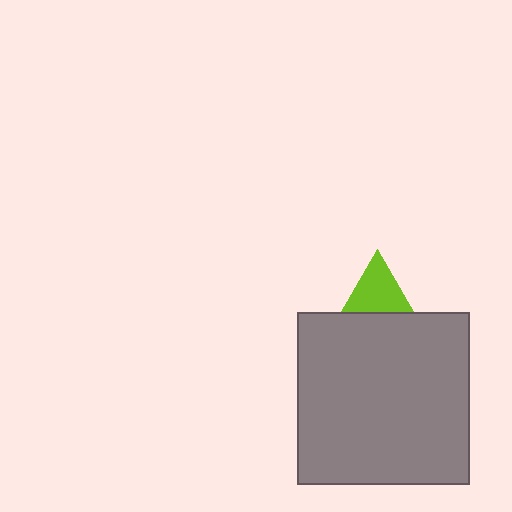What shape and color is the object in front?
The object in front is a gray square.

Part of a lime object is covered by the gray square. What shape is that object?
It is a triangle.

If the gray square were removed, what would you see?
You would see the complete lime triangle.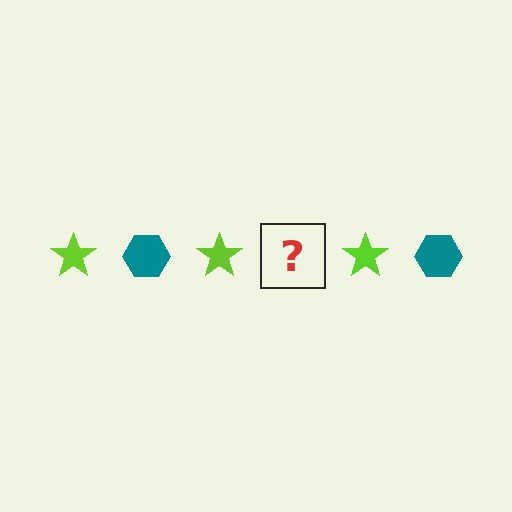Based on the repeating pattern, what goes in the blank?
The blank should be a teal hexagon.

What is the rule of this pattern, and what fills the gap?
The rule is that the pattern alternates between lime star and teal hexagon. The gap should be filled with a teal hexagon.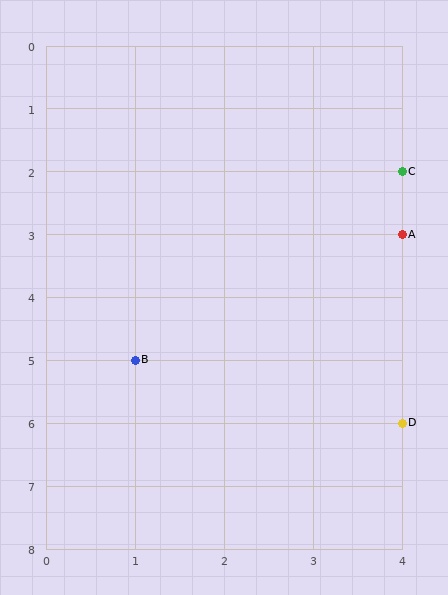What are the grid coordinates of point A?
Point A is at grid coordinates (4, 3).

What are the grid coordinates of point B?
Point B is at grid coordinates (1, 5).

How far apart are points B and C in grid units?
Points B and C are 3 columns and 3 rows apart (about 4.2 grid units diagonally).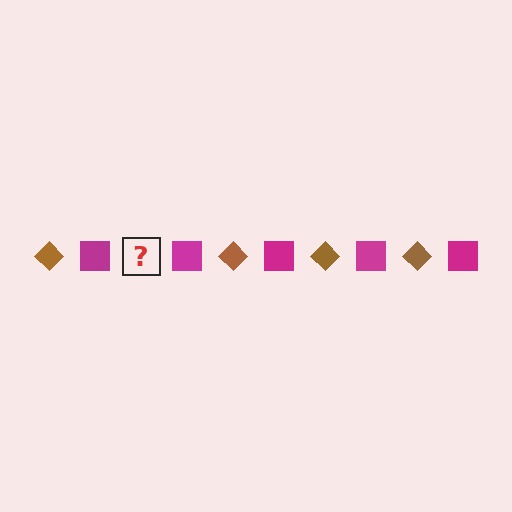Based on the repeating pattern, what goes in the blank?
The blank should be a brown diamond.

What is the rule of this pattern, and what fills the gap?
The rule is that the pattern alternates between brown diamond and magenta square. The gap should be filled with a brown diamond.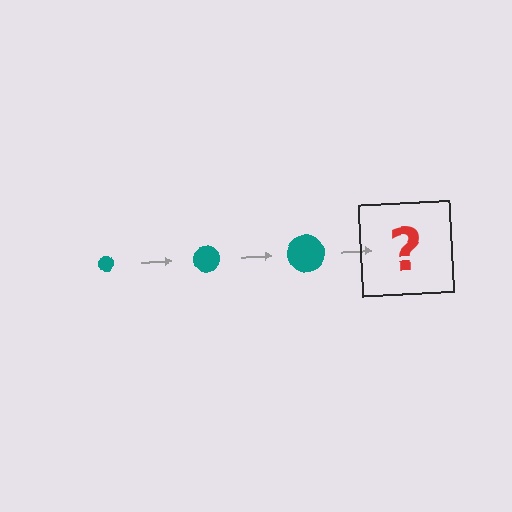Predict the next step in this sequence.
The next step is a teal circle, larger than the previous one.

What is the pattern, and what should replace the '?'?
The pattern is that the circle gets progressively larger each step. The '?' should be a teal circle, larger than the previous one.